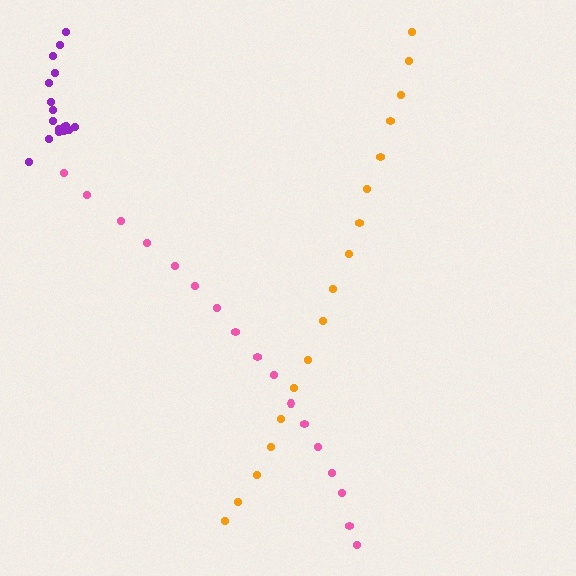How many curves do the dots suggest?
There are 3 distinct paths.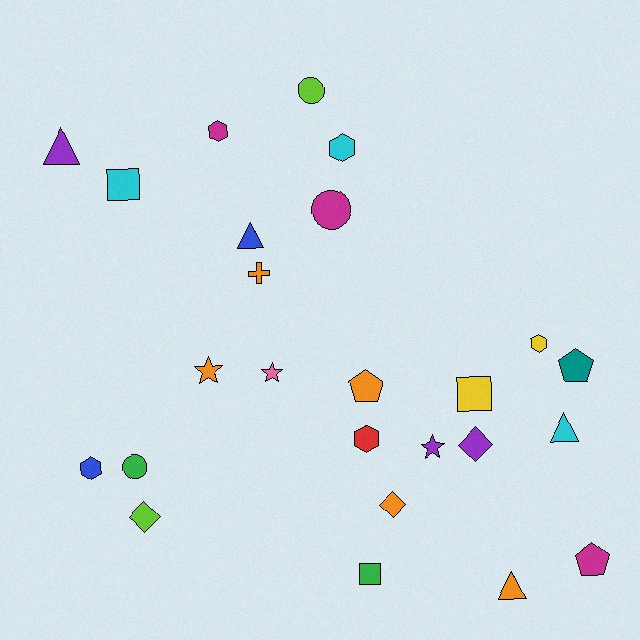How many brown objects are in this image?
There are no brown objects.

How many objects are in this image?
There are 25 objects.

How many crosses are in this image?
There is 1 cross.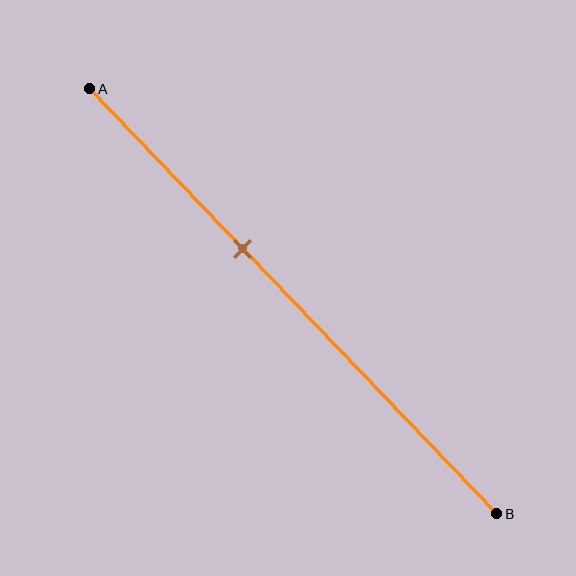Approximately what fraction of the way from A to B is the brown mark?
The brown mark is approximately 40% of the way from A to B.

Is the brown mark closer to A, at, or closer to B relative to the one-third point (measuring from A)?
The brown mark is closer to point B than the one-third point of segment AB.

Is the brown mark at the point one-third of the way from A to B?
No, the mark is at about 40% from A, not at the 33% one-third point.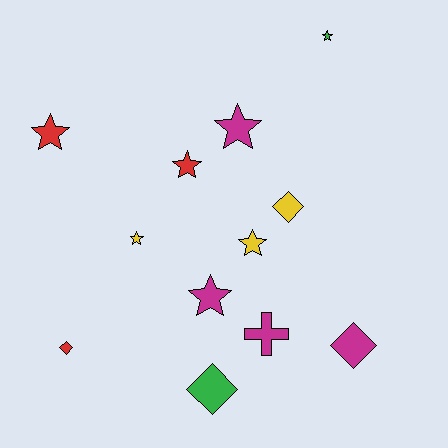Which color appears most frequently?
Magenta, with 4 objects.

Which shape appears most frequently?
Star, with 7 objects.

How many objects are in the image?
There are 12 objects.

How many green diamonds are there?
There is 1 green diamond.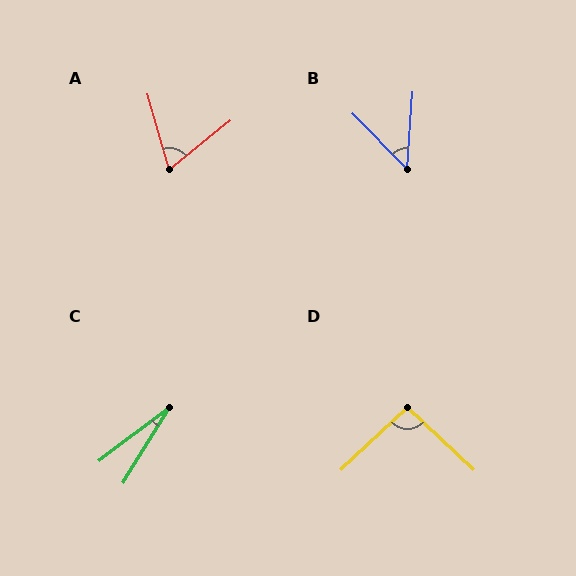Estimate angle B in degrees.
Approximately 49 degrees.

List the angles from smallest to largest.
C (22°), B (49°), A (67°), D (93°).